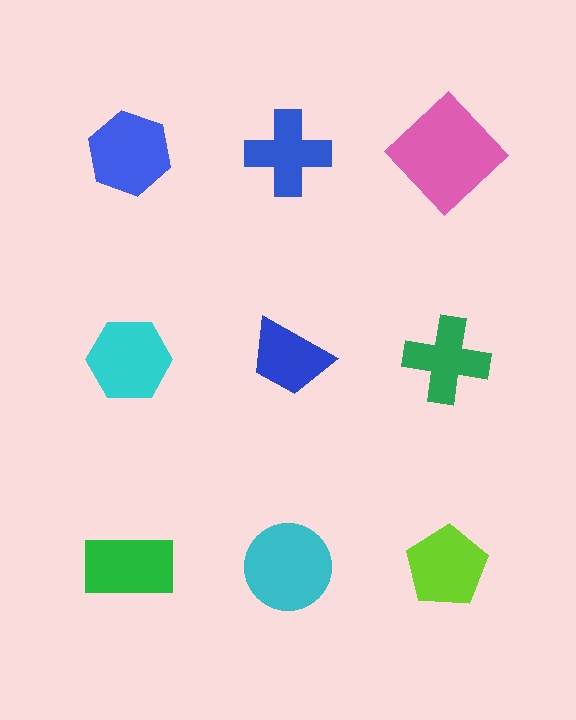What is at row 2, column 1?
A cyan hexagon.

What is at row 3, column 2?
A cyan circle.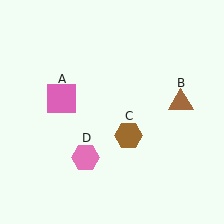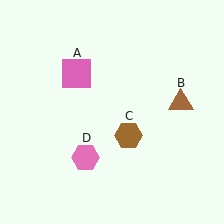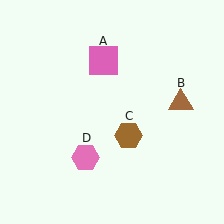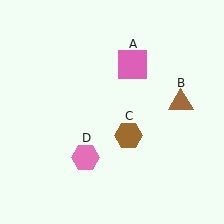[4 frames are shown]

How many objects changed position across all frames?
1 object changed position: pink square (object A).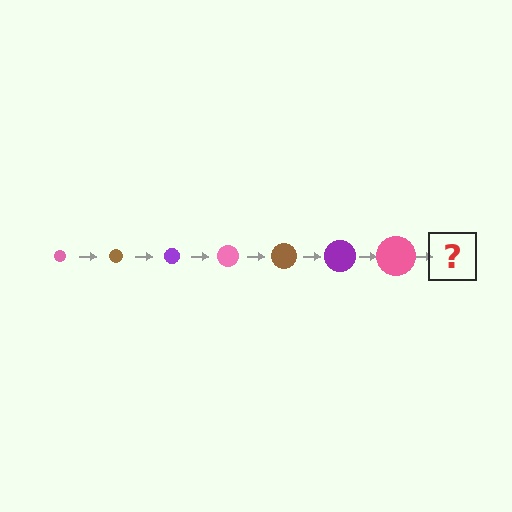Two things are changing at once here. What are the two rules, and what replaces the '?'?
The two rules are that the circle grows larger each step and the color cycles through pink, brown, and purple. The '?' should be a brown circle, larger than the previous one.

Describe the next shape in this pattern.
It should be a brown circle, larger than the previous one.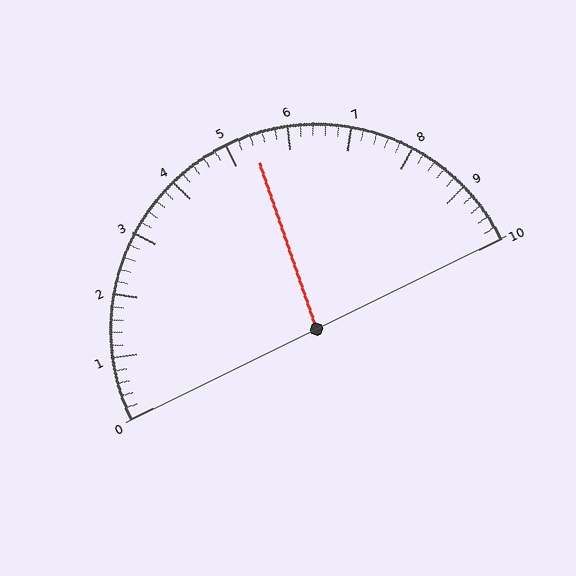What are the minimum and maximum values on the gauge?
The gauge ranges from 0 to 10.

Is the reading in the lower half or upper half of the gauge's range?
The reading is in the upper half of the range (0 to 10).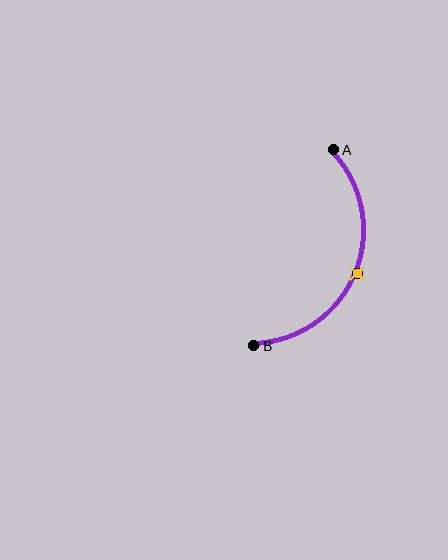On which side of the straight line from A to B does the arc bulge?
The arc bulges to the right of the straight line connecting A and B.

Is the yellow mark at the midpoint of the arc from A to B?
Yes. The yellow mark lies on the arc at equal arc-length from both A and B — it is the arc midpoint.